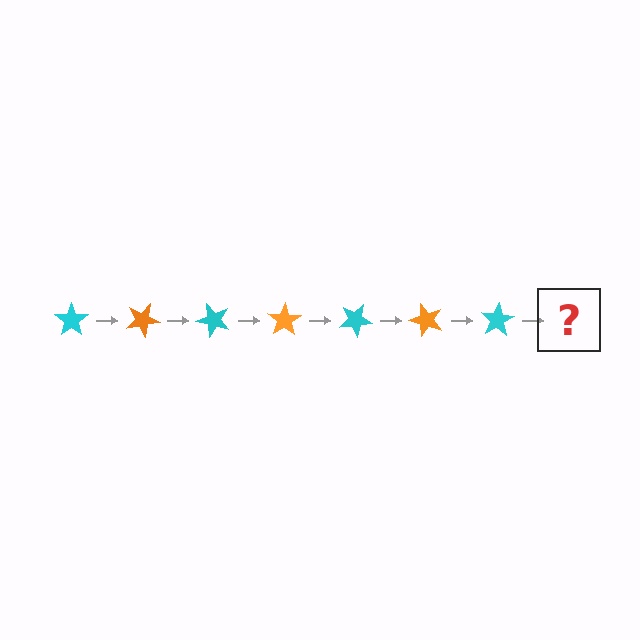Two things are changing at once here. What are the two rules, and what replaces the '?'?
The two rules are that it rotates 25 degrees each step and the color cycles through cyan and orange. The '?' should be an orange star, rotated 175 degrees from the start.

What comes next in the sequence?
The next element should be an orange star, rotated 175 degrees from the start.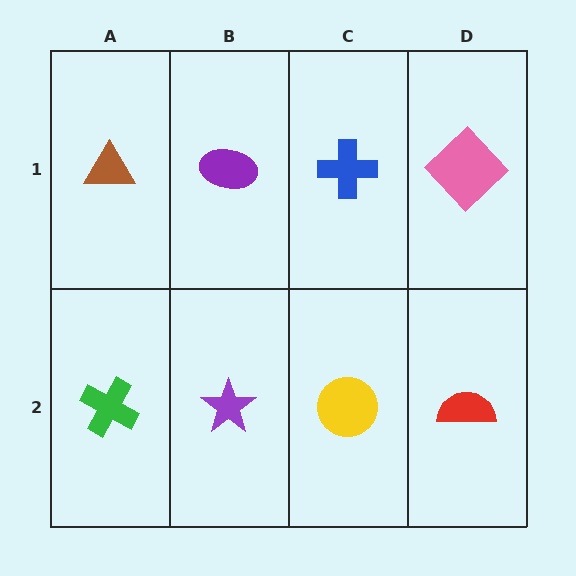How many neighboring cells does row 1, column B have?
3.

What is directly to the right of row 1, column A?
A purple ellipse.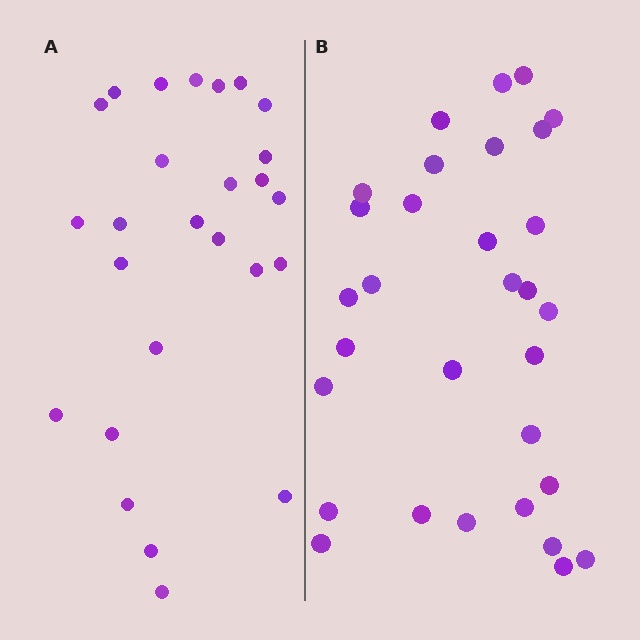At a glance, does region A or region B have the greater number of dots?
Region B (the right region) has more dots.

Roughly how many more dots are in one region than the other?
Region B has about 5 more dots than region A.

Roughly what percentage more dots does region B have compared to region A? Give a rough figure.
About 20% more.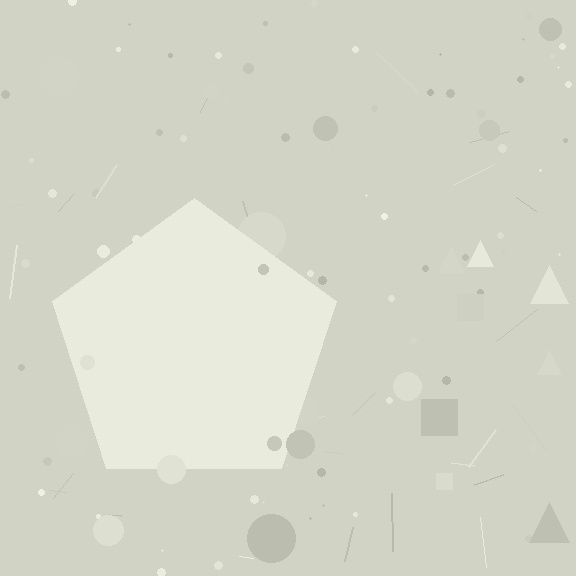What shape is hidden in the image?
A pentagon is hidden in the image.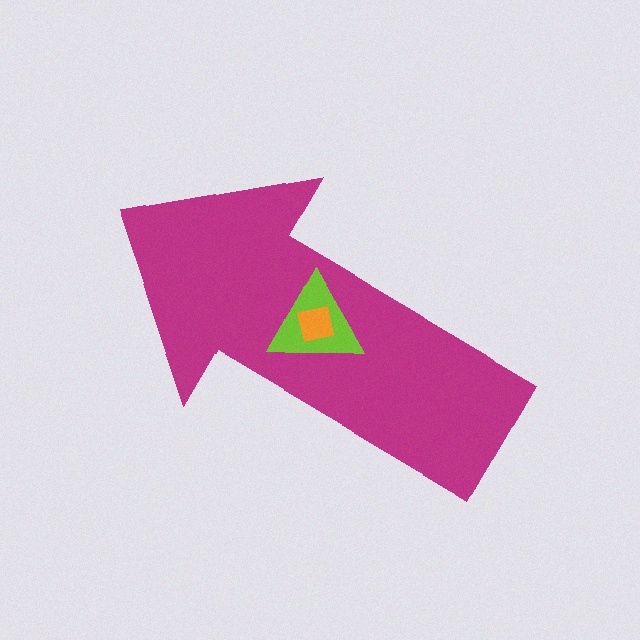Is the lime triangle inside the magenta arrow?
Yes.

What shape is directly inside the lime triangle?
The orange square.